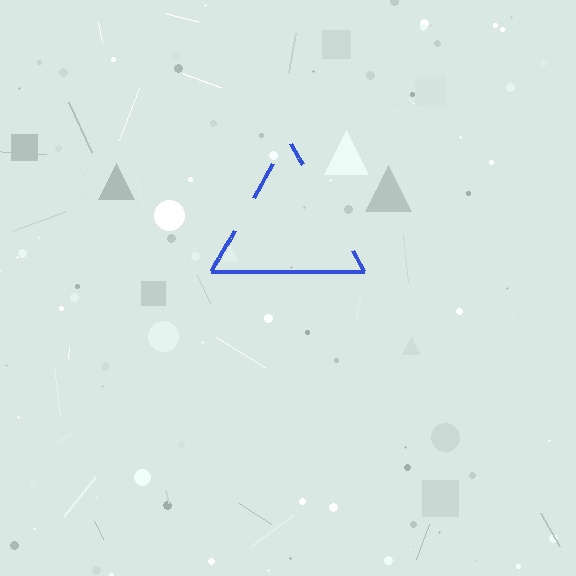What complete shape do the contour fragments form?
The contour fragments form a triangle.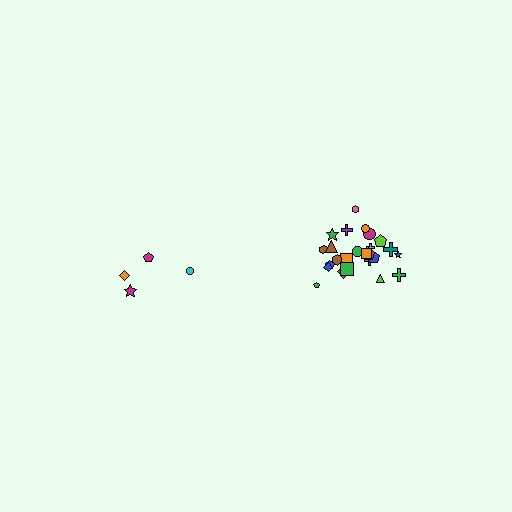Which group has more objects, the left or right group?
The right group.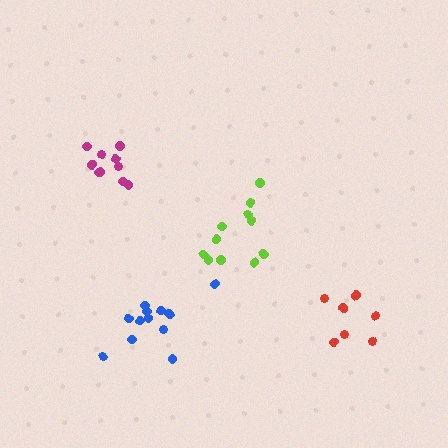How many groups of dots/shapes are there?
There are 4 groups.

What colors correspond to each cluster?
The clusters are colored: magenta, blue, red, lime.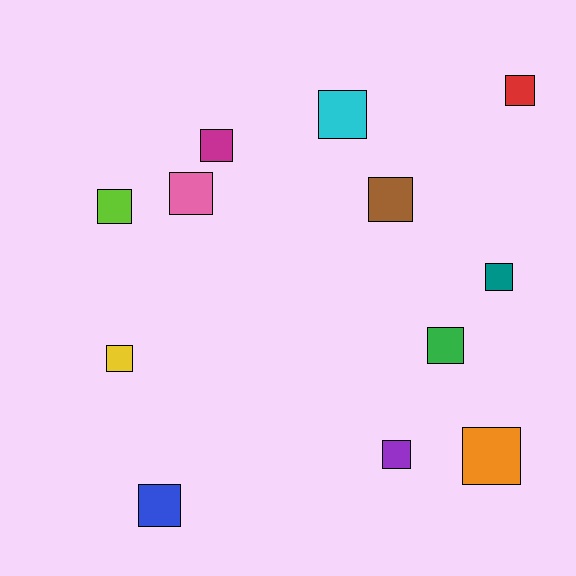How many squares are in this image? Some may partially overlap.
There are 12 squares.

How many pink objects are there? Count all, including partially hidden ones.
There is 1 pink object.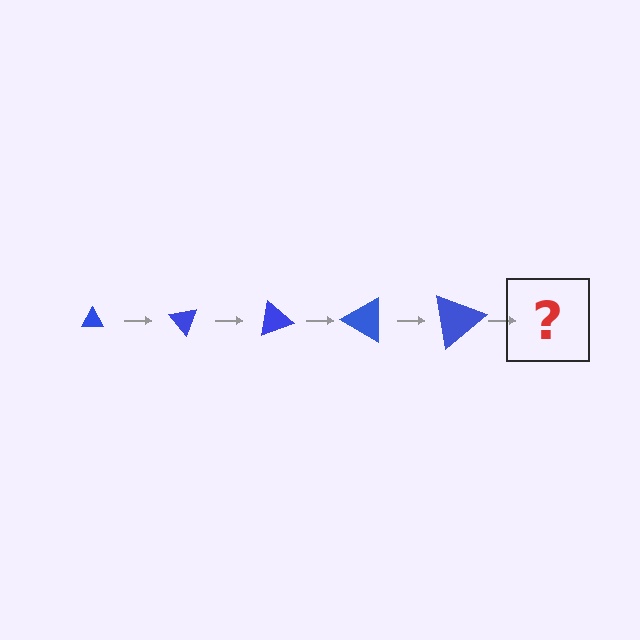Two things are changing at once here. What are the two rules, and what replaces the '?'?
The two rules are that the triangle grows larger each step and it rotates 50 degrees each step. The '?' should be a triangle, larger than the previous one and rotated 250 degrees from the start.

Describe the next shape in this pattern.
It should be a triangle, larger than the previous one and rotated 250 degrees from the start.